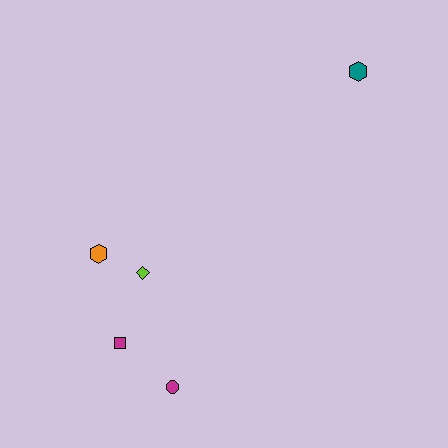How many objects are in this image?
There are 5 objects.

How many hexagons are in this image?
There are 2 hexagons.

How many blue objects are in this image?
There are no blue objects.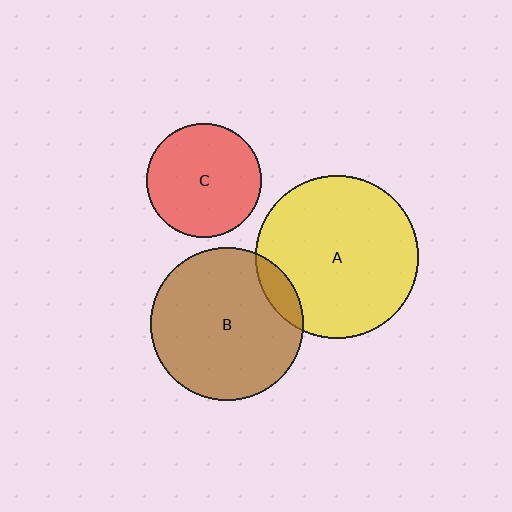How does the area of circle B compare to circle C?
Approximately 1.8 times.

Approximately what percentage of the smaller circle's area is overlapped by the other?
Approximately 10%.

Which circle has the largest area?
Circle A (yellow).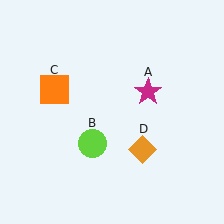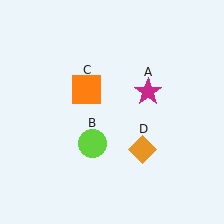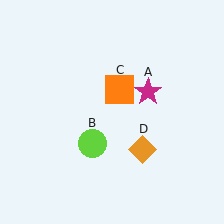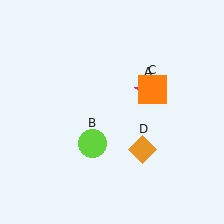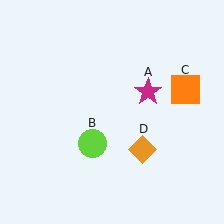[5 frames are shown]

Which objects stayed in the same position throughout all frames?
Magenta star (object A) and lime circle (object B) and orange diamond (object D) remained stationary.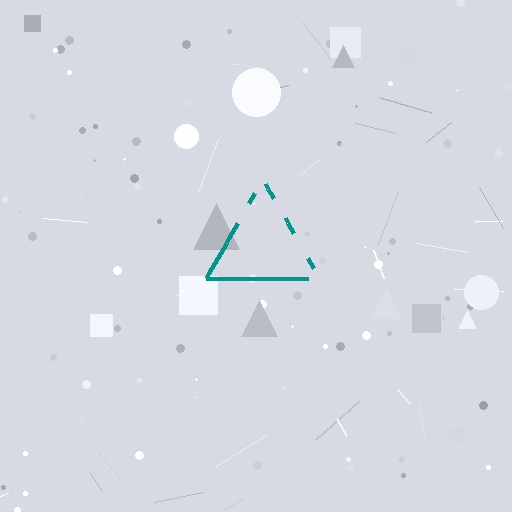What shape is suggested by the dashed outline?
The dashed outline suggests a triangle.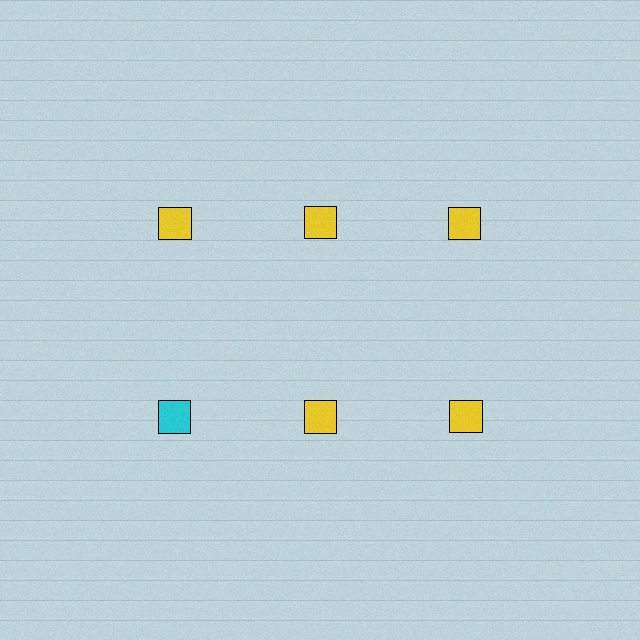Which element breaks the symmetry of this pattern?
The cyan square in the second row, leftmost column breaks the symmetry. All other shapes are yellow squares.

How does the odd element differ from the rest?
It has a different color: cyan instead of yellow.